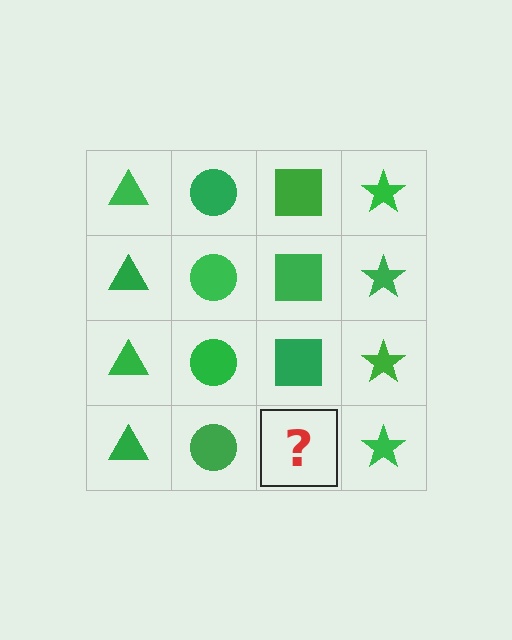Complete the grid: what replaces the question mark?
The question mark should be replaced with a green square.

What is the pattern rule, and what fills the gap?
The rule is that each column has a consistent shape. The gap should be filled with a green square.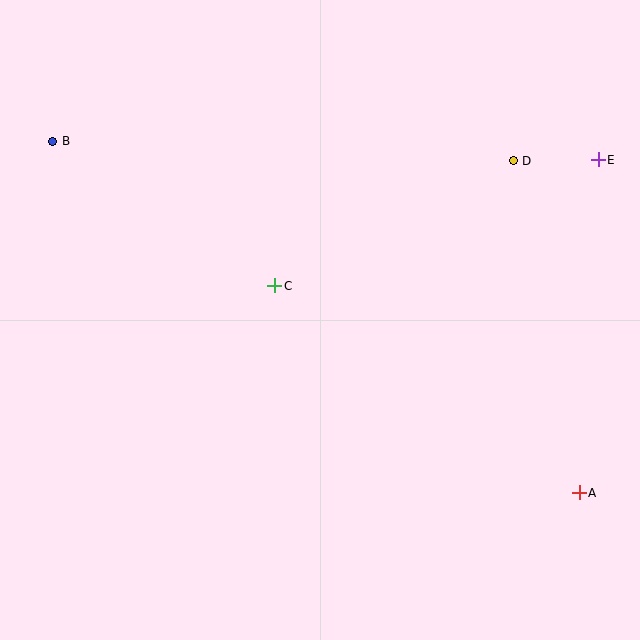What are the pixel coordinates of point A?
Point A is at (579, 493).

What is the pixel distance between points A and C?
The distance between A and C is 368 pixels.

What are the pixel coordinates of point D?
Point D is at (513, 161).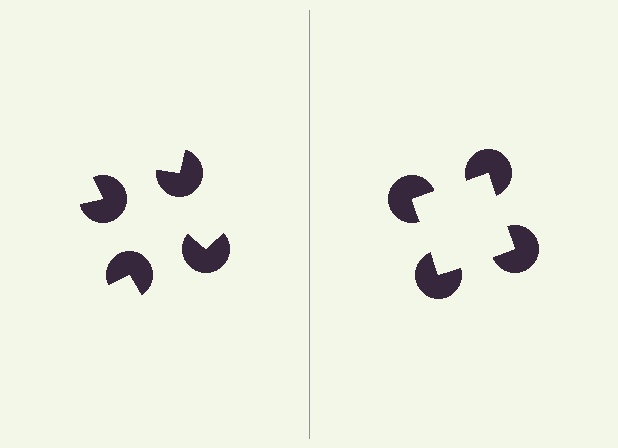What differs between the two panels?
The pac-man discs are positioned identically on both sides; only the wedge orientations differ. On the right they align to a square; on the left they are misaligned.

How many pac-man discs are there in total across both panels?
8 — 4 on each side.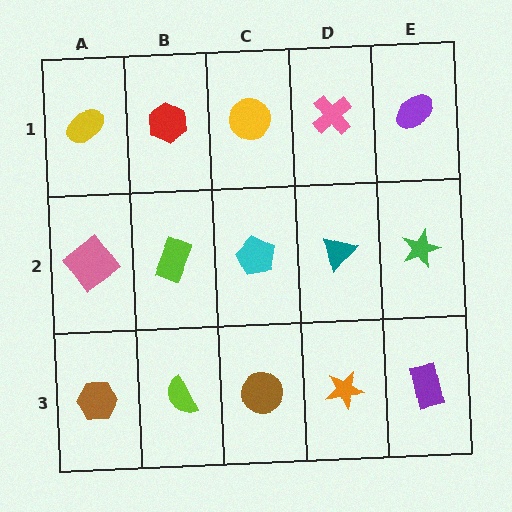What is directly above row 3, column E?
A green star.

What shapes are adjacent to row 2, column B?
A red hexagon (row 1, column B), a lime semicircle (row 3, column B), a pink diamond (row 2, column A), a cyan pentagon (row 2, column C).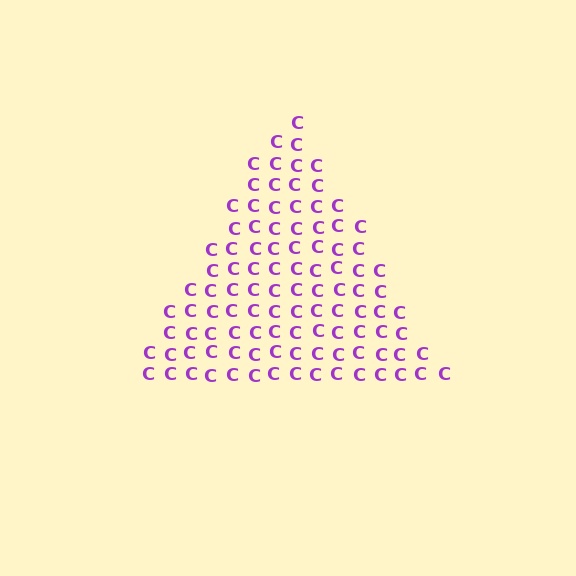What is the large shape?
The large shape is a triangle.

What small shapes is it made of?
It is made of small letter C's.